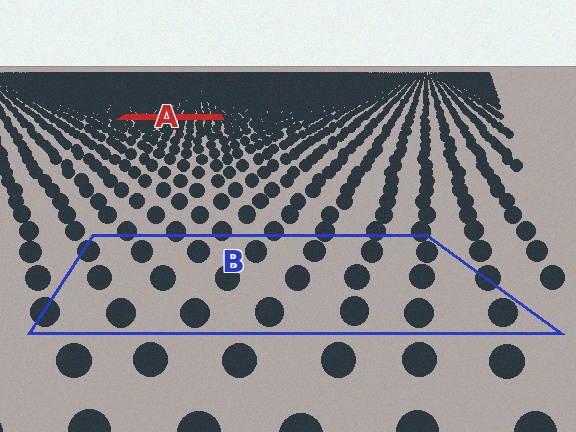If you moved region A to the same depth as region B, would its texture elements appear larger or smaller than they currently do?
They would appear larger. At a closer depth, the same texture elements are projected at a bigger on-screen size.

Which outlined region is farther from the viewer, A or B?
Region A is farther from the viewer — the texture elements inside it appear smaller and more densely packed.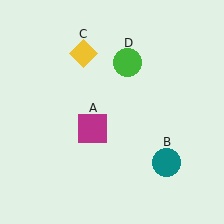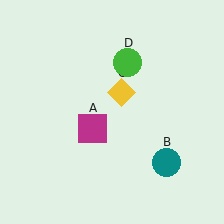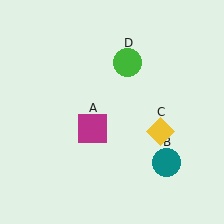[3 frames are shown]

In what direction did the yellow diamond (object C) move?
The yellow diamond (object C) moved down and to the right.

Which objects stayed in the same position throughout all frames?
Magenta square (object A) and teal circle (object B) and green circle (object D) remained stationary.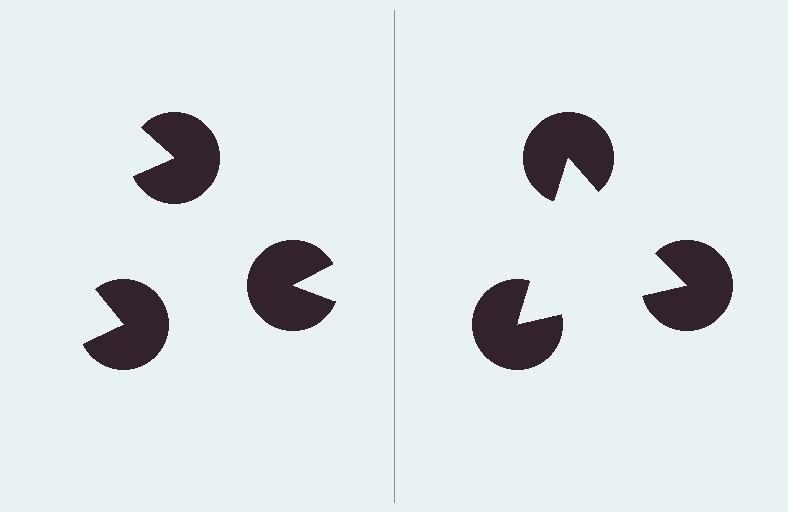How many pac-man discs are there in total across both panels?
6 — 3 on each side.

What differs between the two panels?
The pac-man discs are positioned identically on both sides; only the wedge orientations differ. On the right they align to a triangle; on the left they are misaligned.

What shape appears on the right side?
An illusory triangle.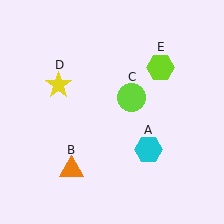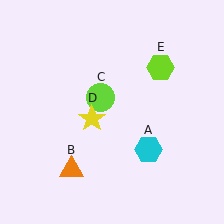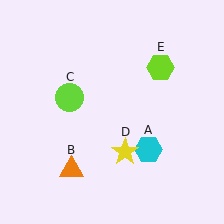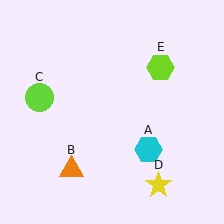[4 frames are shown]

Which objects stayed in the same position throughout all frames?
Cyan hexagon (object A) and orange triangle (object B) and lime hexagon (object E) remained stationary.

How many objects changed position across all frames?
2 objects changed position: lime circle (object C), yellow star (object D).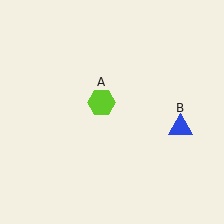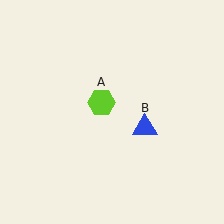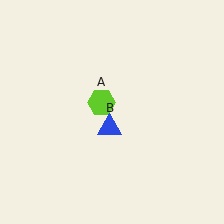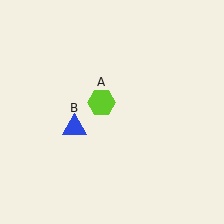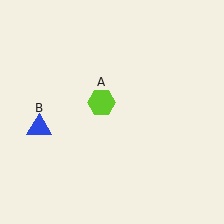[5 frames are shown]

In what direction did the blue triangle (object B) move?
The blue triangle (object B) moved left.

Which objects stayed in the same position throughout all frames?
Lime hexagon (object A) remained stationary.